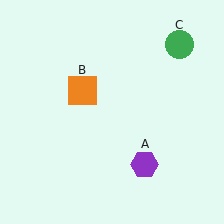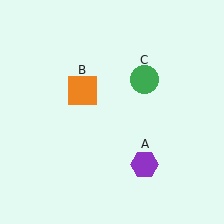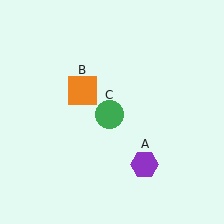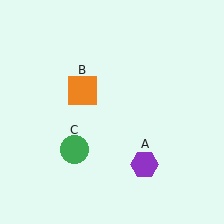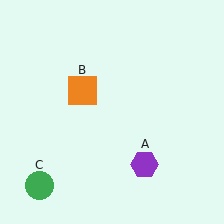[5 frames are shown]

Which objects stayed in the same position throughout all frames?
Purple hexagon (object A) and orange square (object B) remained stationary.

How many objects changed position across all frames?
1 object changed position: green circle (object C).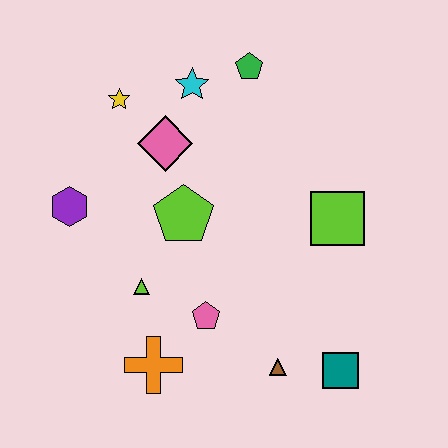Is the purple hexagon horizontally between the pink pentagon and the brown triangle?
No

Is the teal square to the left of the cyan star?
No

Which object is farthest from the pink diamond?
The teal square is farthest from the pink diamond.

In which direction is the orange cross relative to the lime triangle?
The orange cross is below the lime triangle.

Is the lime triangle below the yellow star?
Yes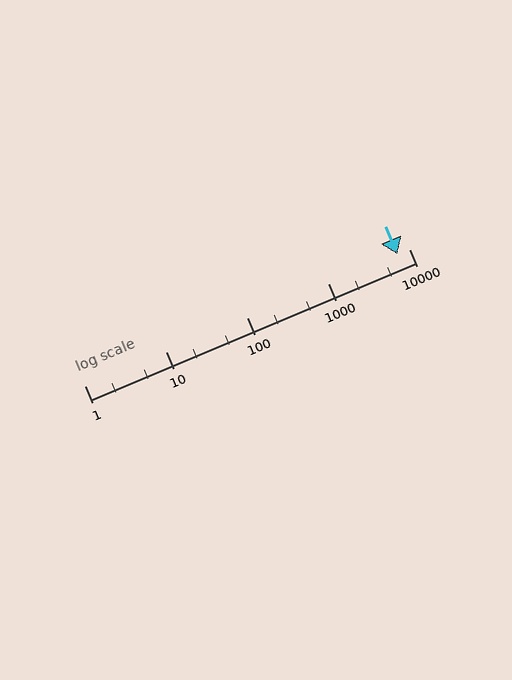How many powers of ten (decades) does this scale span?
The scale spans 4 decades, from 1 to 10000.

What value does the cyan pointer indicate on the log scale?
The pointer indicates approximately 7300.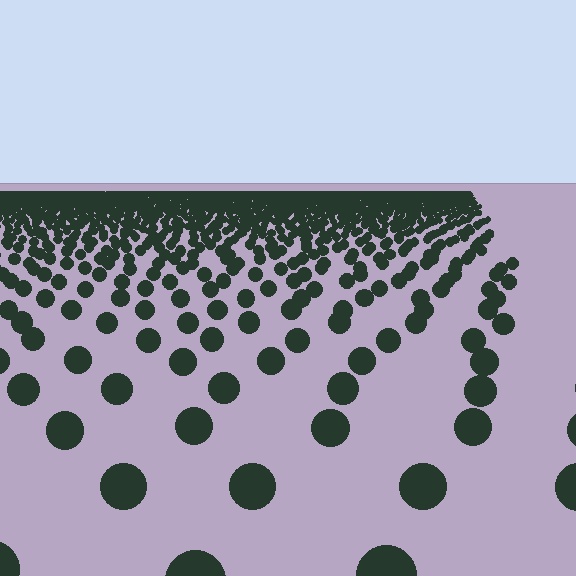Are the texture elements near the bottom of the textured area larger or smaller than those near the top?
Larger. Near the bottom, elements are closer to the viewer and appear at a bigger on-screen size.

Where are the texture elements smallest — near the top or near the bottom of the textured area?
Near the top.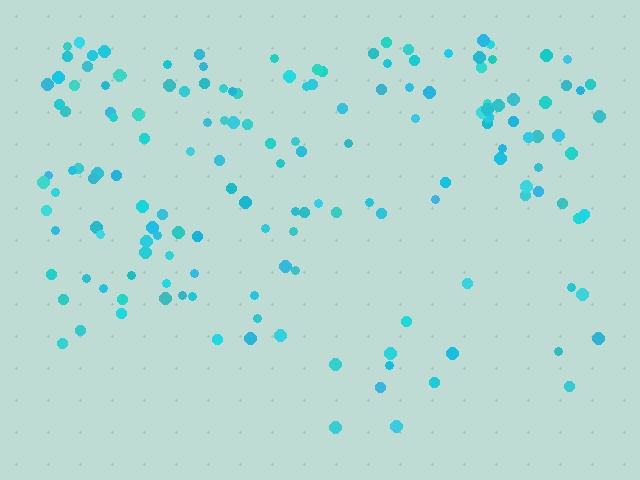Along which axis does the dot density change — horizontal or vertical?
Vertical.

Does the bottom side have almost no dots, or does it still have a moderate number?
Still a moderate number, just noticeably fewer than the top.